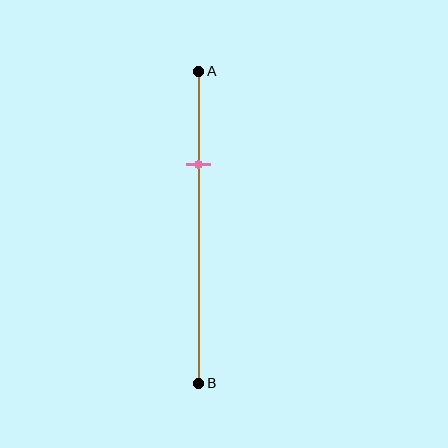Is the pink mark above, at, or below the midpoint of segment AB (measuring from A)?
The pink mark is above the midpoint of segment AB.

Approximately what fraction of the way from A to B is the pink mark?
The pink mark is approximately 30% of the way from A to B.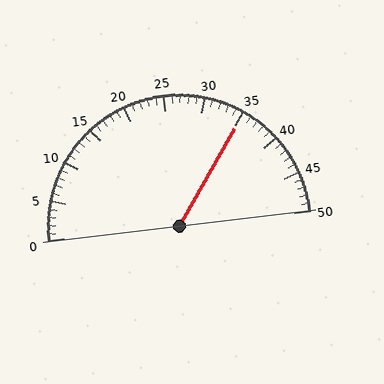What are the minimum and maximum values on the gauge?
The gauge ranges from 0 to 50.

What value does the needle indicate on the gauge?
The needle indicates approximately 35.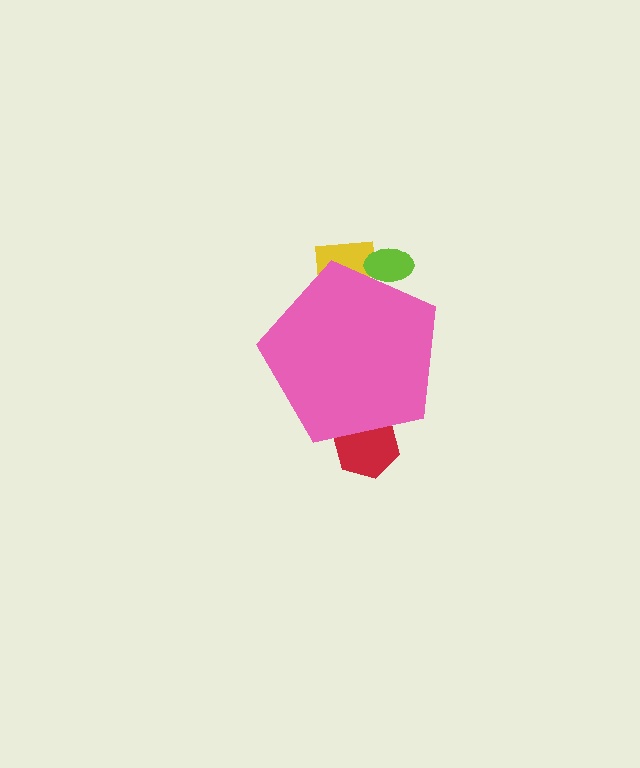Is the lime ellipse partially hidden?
Yes, the lime ellipse is partially hidden behind the pink pentagon.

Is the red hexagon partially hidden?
Yes, the red hexagon is partially hidden behind the pink pentagon.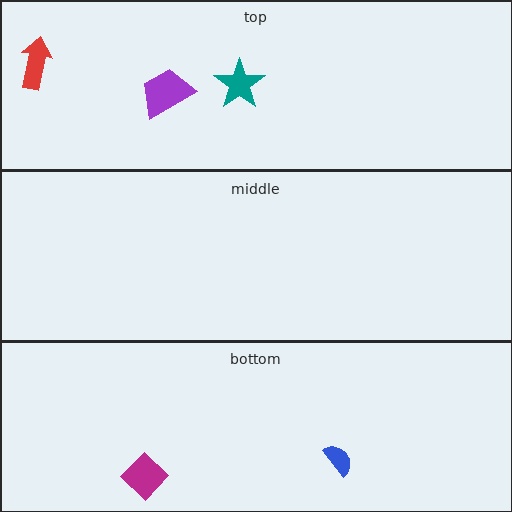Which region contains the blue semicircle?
The bottom region.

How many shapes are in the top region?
3.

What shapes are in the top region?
The purple trapezoid, the teal star, the red arrow.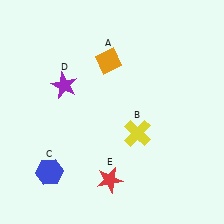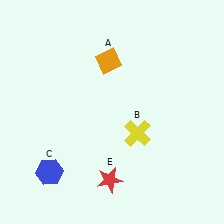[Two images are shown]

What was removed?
The purple star (D) was removed in Image 2.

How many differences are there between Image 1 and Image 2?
There is 1 difference between the two images.